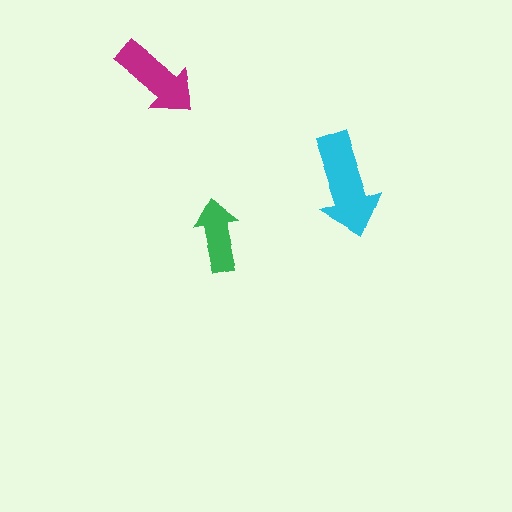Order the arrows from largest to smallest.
the cyan one, the magenta one, the green one.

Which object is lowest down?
The green arrow is bottommost.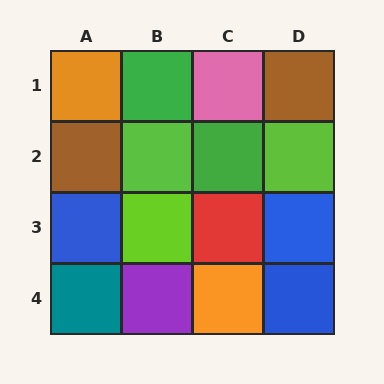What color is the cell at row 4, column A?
Teal.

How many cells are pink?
1 cell is pink.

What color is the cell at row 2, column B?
Lime.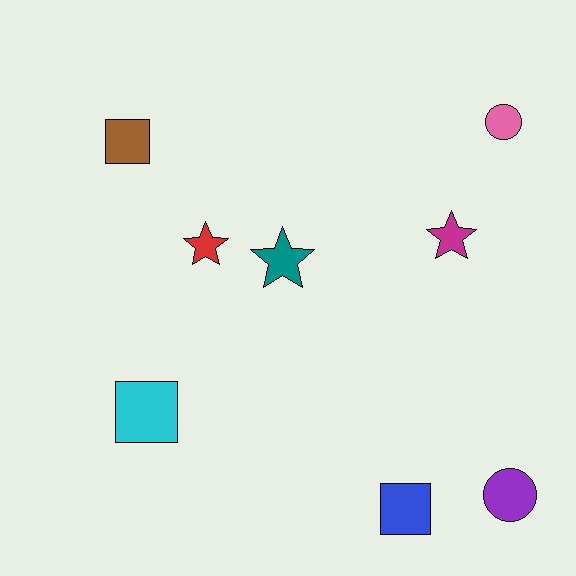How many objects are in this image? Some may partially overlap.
There are 8 objects.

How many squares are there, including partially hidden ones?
There are 3 squares.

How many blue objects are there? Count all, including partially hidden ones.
There is 1 blue object.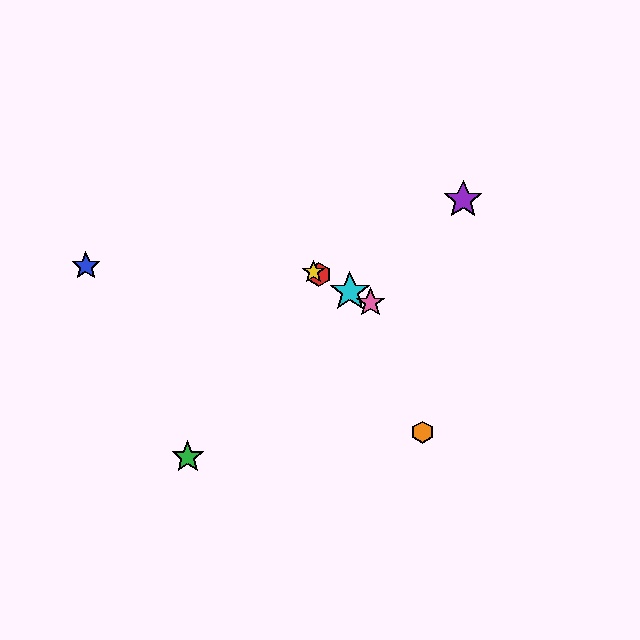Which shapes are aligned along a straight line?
The red hexagon, the yellow star, the cyan star, the pink star are aligned along a straight line.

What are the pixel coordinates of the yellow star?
The yellow star is at (313, 272).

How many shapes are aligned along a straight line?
4 shapes (the red hexagon, the yellow star, the cyan star, the pink star) are aligned along a straight line.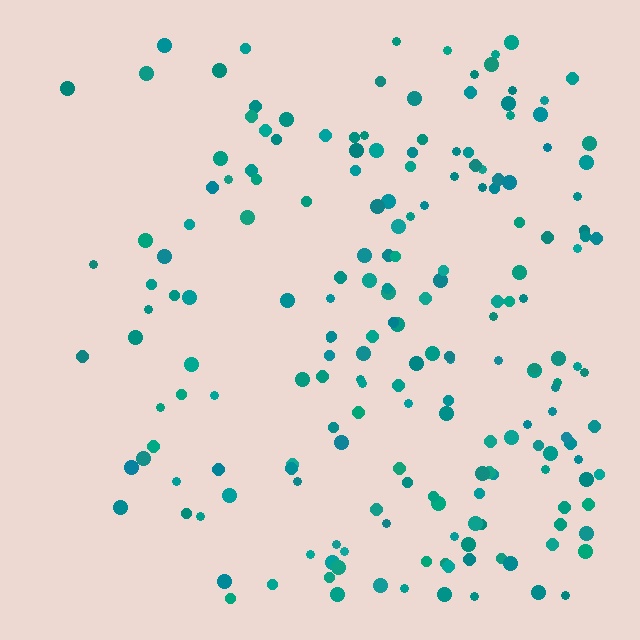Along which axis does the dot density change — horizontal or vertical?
Horizontal.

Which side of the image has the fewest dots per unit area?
The left.